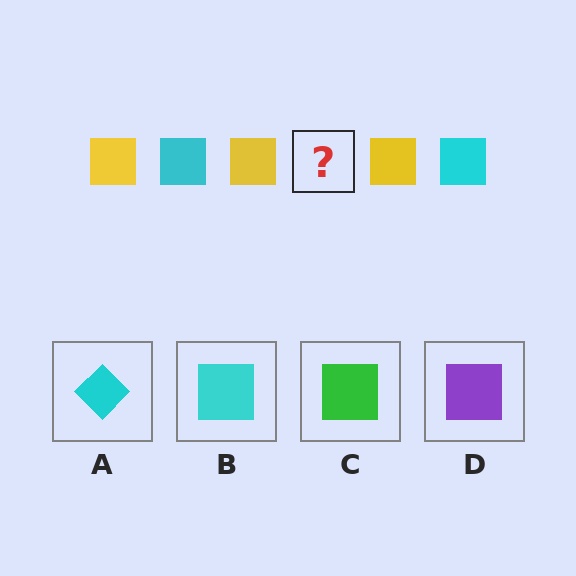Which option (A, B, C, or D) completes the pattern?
B.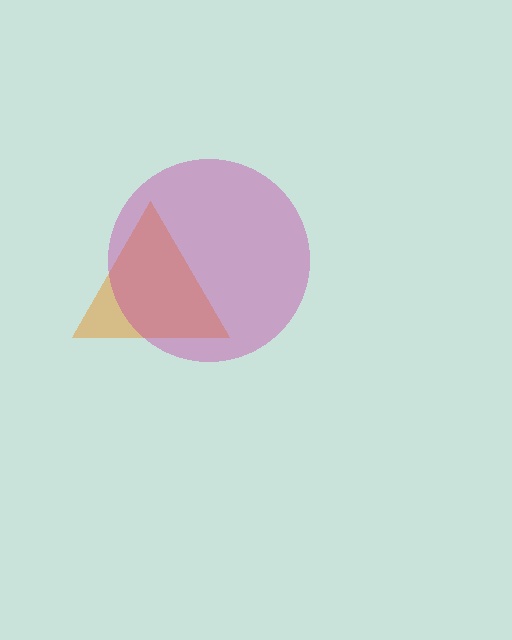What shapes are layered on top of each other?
The layered shapes are: an orange triangle, a magenta circle.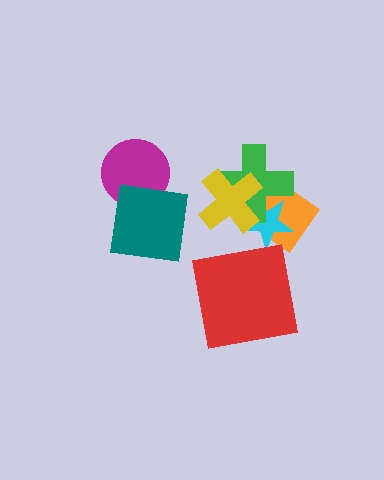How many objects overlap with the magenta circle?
1 object overlaps with the magenta circle.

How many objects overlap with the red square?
0 objects overlap with the red square.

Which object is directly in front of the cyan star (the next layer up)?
The green cross is directly in front of the cyan star.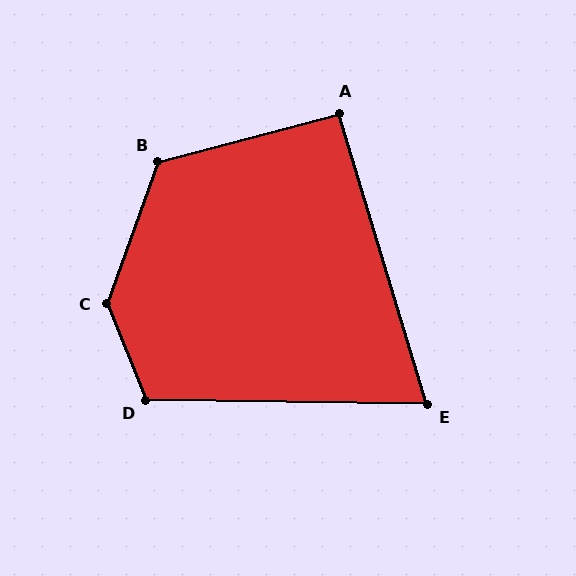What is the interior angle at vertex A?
Approximately 92 degrees (approximately right).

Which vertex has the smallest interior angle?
E, at approximately 72 degrees.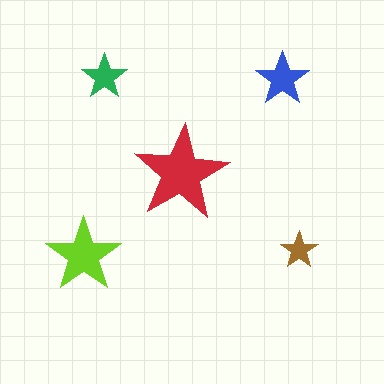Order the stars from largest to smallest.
the red one, the lime one, the blue one, the green one, the brown one.